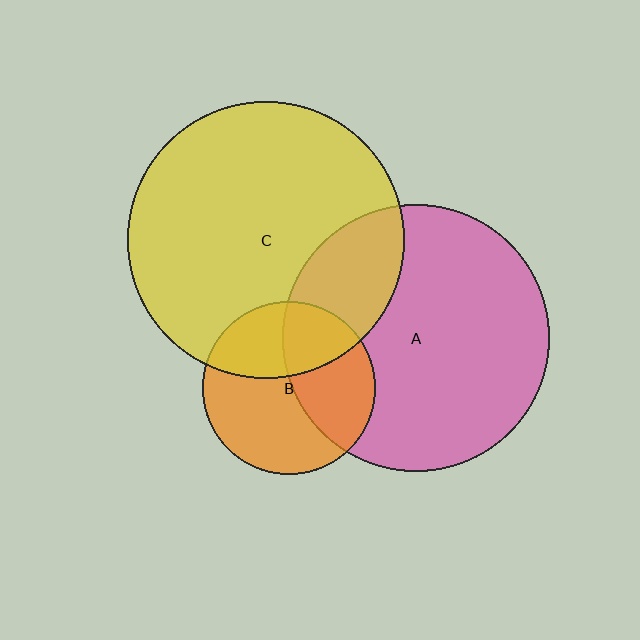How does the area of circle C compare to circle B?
Approximately 2.6 times.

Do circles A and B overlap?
Yes.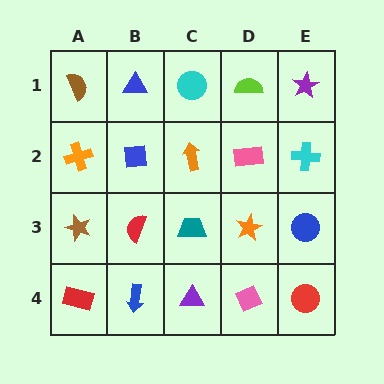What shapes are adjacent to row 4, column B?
A red semicircle (row 3, column B), a red rectangle (row 4, column A), a purple triangle (row 4, column C).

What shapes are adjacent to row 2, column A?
A brown semicircle (row 1, column A), a brown star (row 3, column A), a blue square (row 2, column B).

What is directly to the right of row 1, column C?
A lime semicircle.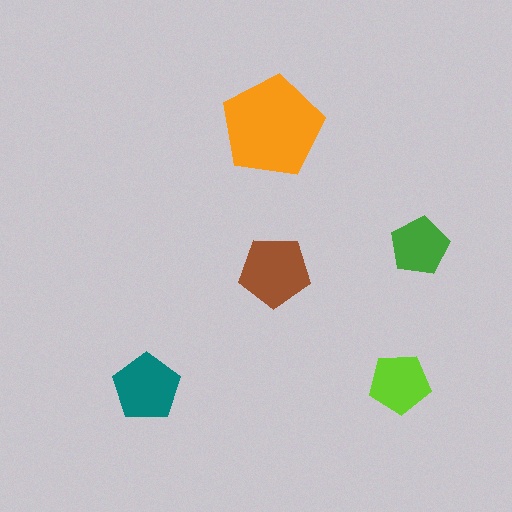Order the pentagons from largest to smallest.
the orange one, the brown one, the teal one, the lime one, the green one.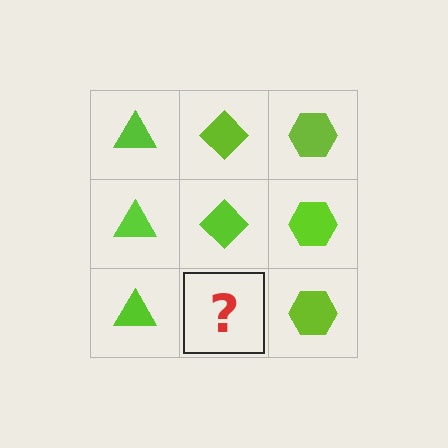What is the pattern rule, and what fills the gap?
The rule is that each column has a consistent shape. The gap should be filled with a lime diamond.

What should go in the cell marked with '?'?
The missing cell should contain a lime diamond.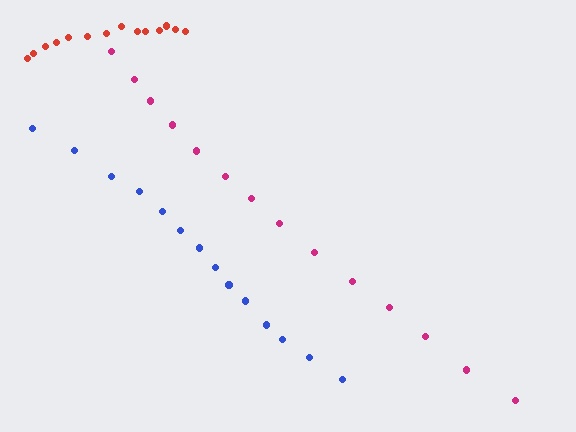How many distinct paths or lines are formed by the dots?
There are 3 distinct paths.